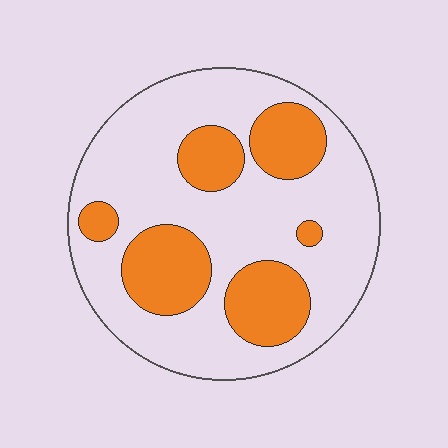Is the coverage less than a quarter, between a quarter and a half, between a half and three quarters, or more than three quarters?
Between a quarter and a half.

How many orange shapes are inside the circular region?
6.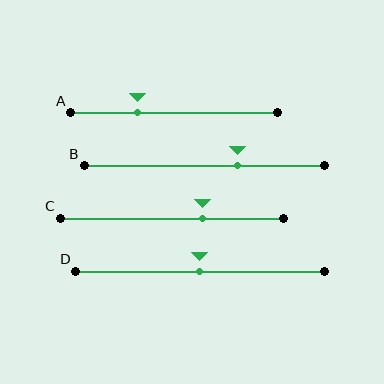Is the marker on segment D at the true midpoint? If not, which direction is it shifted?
Yes, the marker on segment D is at the true midpoint.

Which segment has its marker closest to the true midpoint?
Segment D has its marker closest to the true midpoint.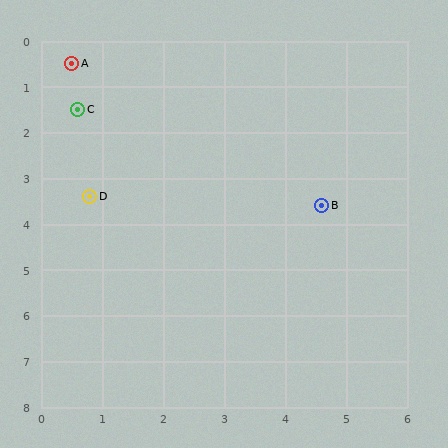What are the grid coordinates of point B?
Point B is at approximately (4.6, 3.6).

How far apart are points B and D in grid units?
Points B and D are about 3.8 grid units apart.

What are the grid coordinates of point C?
Point C is at approximately (0.6, 1.5).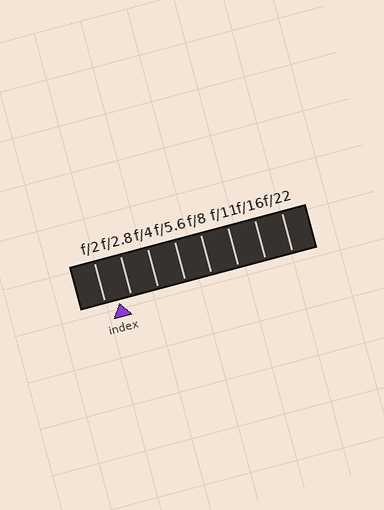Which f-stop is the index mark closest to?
The index mark is closest to f/2.8.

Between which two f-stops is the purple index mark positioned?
The index mark is between f/2 and f/2.8.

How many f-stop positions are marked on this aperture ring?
There are 8 f-stop positions marked.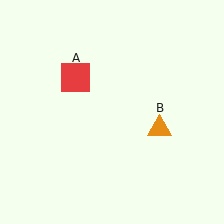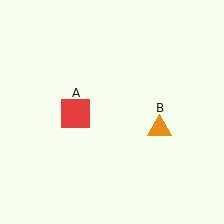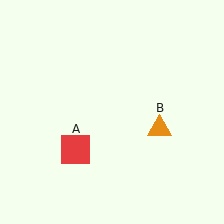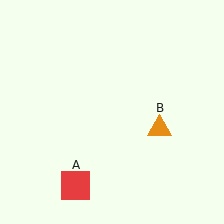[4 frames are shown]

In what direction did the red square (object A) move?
The red square (object A) moved down.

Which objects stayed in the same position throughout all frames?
Orange triangle (object B) remained stationary.